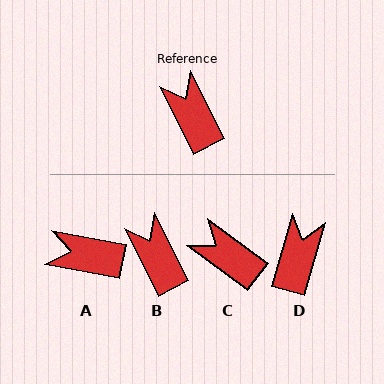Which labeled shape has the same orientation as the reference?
B.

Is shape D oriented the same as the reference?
No, it is off by about 43 degrees.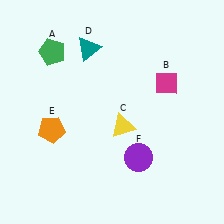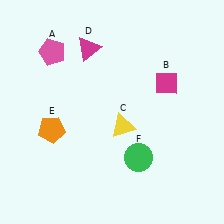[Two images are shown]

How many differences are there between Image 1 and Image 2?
There are 3 differences between the two images.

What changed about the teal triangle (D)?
In Image 1, D is teal. In Image 2, it changed to magenta.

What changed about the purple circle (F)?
In Image 1, F is purple. In Image 2, it changed to green.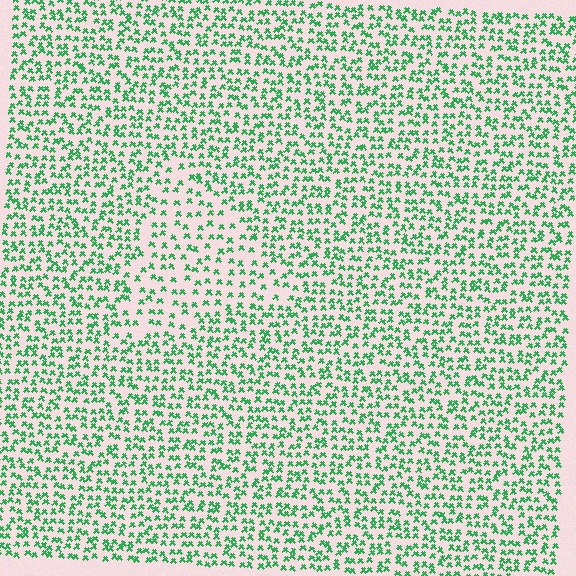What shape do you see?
I see a triangle.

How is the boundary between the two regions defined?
The boundary is defined by a change in element density (approximately 1.7x ratio). All elements are the same color, size, and shape.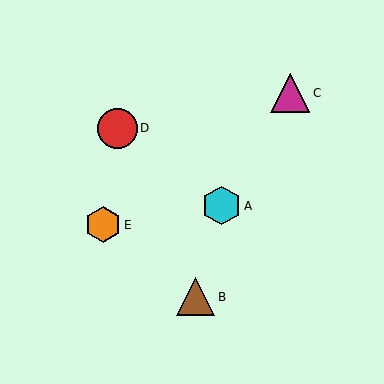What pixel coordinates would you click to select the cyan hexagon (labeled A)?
Click at (222, 206) to select the cyan hexagon A.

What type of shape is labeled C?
Shape C is a magenta triangle.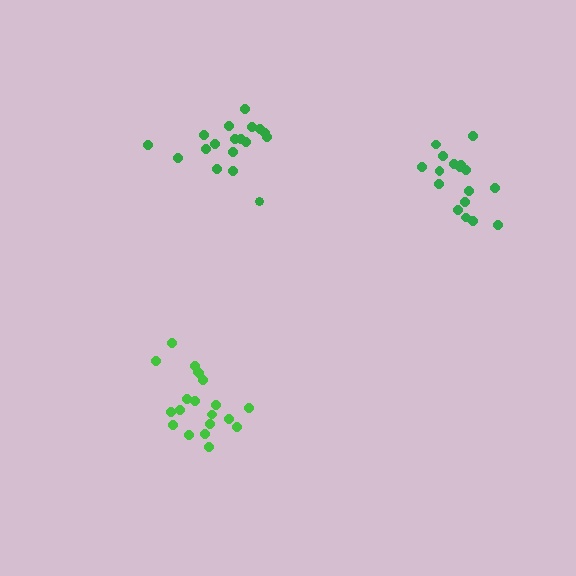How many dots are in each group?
Group 1: 18 dots, Group 2: 20 dots, Group 3: 18 dots (56 total).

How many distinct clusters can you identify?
There are 3 distinct clusters.